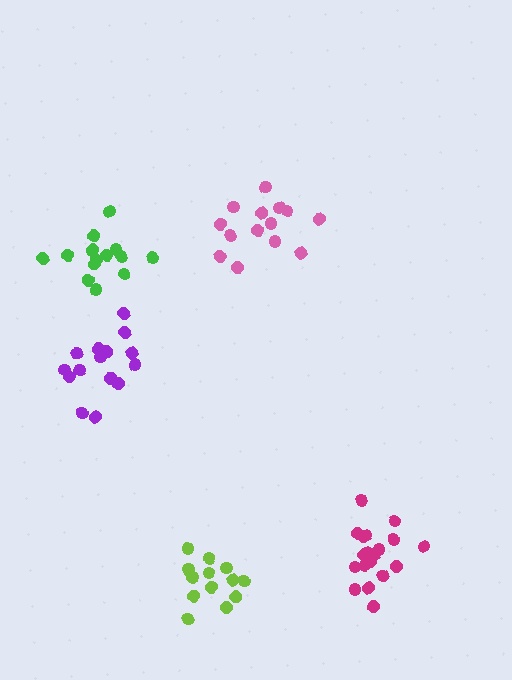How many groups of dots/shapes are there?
There are 5 groups.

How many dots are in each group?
Group 1: 15 dots, Group 2: 14 dots, Group 3: 15 dots, Group 4: 19 dots, Group 5: 14 dots (77 total).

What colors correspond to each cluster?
The clusters are colored: green, pink, purple, magenta, lime.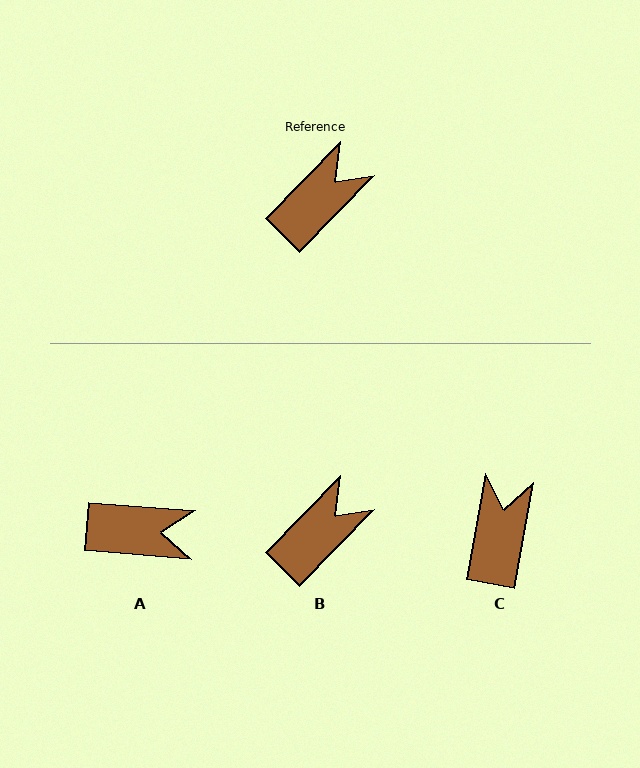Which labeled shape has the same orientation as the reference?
B.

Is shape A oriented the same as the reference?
No, it is off by about 50 degrees.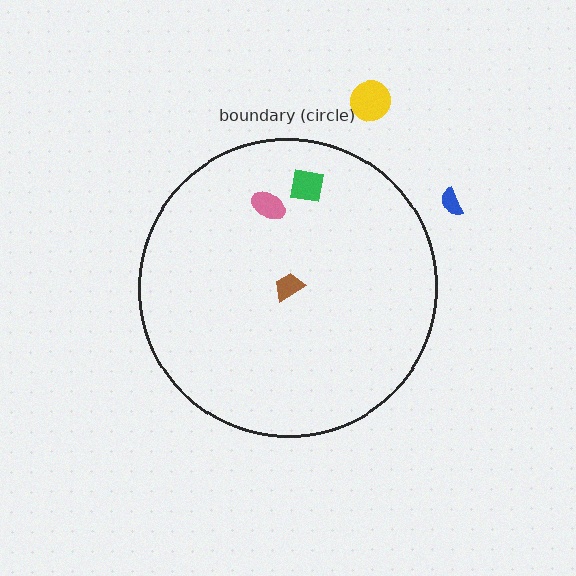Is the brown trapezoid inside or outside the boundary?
Inside.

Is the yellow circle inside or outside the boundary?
Outside.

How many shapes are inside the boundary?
3 inside, 2 outside.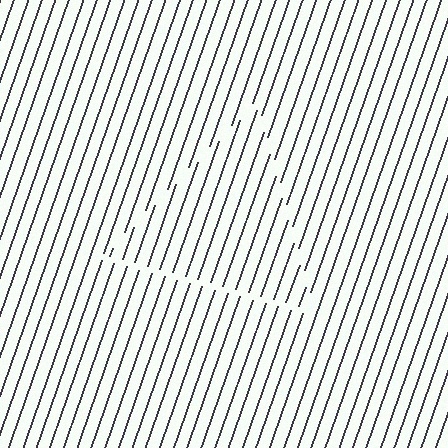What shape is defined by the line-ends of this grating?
An illusory triangle. The interior of the shape contains the same grating, shifted by half a period — the contour is defined by the phase discontinuity where line-ends from the inner and outer gratings abut.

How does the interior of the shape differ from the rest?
The interior of the shape contains the same grating, shifted by half a period — the contour is defined by the phase discontinuity where line-ends from the inner and outer gratings abut.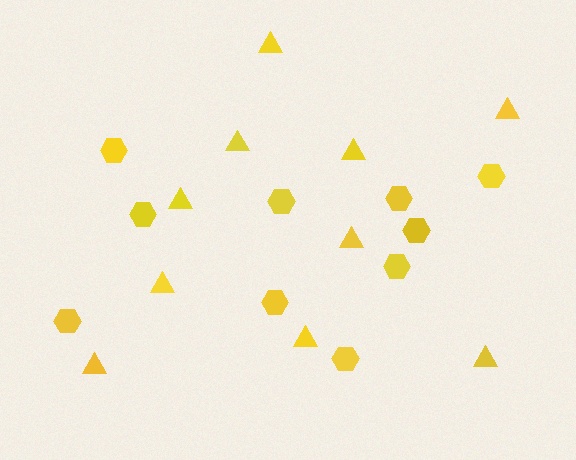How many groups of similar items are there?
There are 2 groups: one group of hexagons (10) and one group of triangles (10).